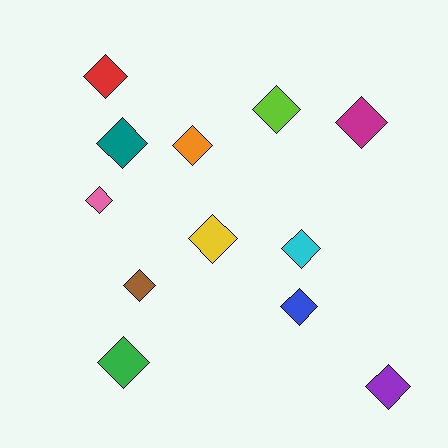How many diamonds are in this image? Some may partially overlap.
There are 12 diamonds.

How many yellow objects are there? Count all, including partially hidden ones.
There is 1 yellow object.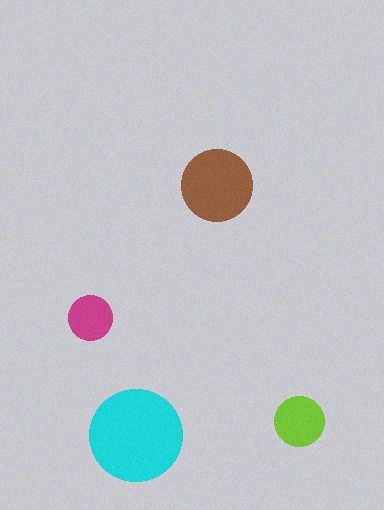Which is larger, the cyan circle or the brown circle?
The cyan one.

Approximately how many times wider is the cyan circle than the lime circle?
About 2 times wider.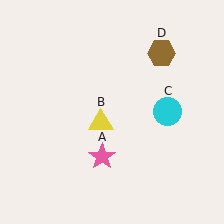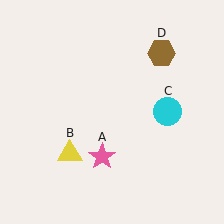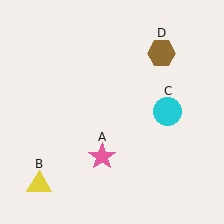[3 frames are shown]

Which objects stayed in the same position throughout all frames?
Pink star (object A) and cyan circle (object C) and brown hexagon (object D) remained stationary.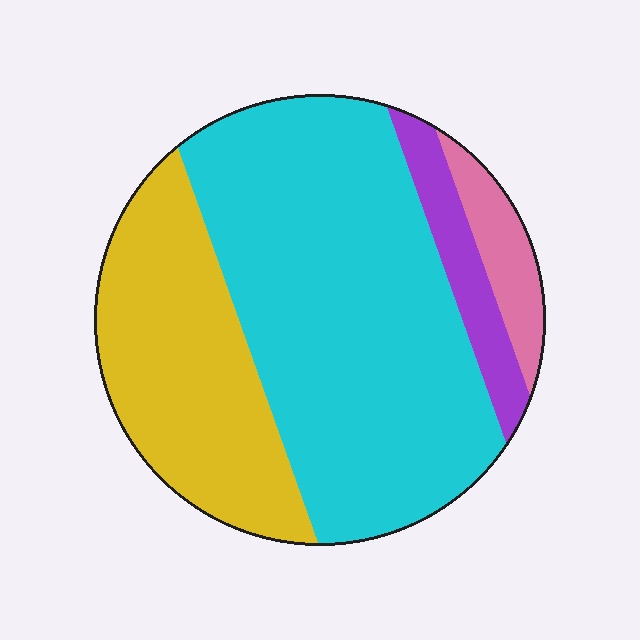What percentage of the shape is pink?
Pink covers about 5% of the shape.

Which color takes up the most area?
Cyan, at roughly 55%.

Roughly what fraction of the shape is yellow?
Yellow takes up between a sixth and a third of the shape.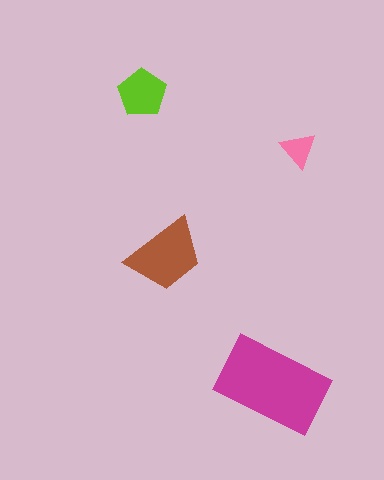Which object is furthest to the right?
The pink triangle is rightmost.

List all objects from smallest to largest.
The pink triangle, the lime pentagon, the brown trapezoid, the magenta rectangle.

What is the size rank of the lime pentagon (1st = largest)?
3rd.